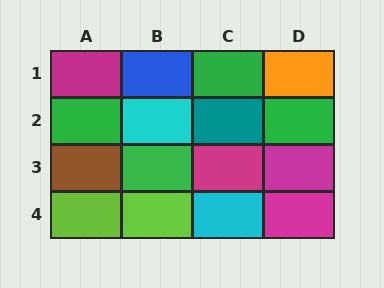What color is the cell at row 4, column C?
Cyan.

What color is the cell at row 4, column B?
Lime.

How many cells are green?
4 cells are green.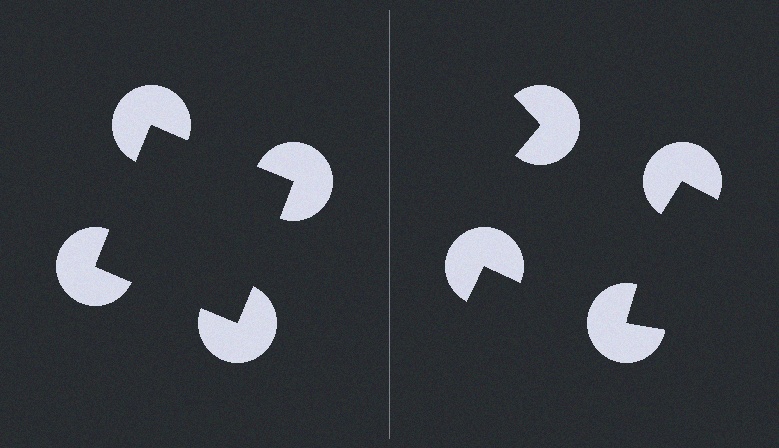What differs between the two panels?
The pac-man discs are positioned identically on both sides; only the wedge orientations differ. On the left they align to a square; on the right they are misaligned.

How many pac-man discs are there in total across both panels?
8 — 4 on each side.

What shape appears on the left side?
An illusory square.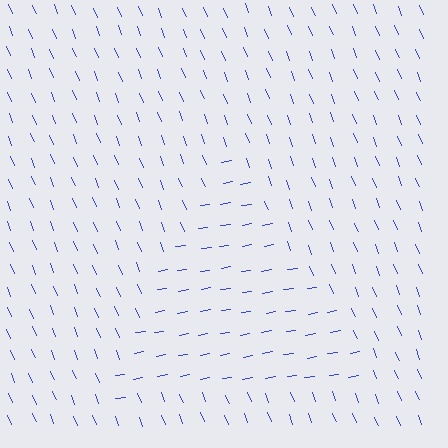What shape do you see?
I see a triangle.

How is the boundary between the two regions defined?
The boundary is defined purely by a change in line orientation (approximately 77 degrees difference). All lines are the same color and thickness.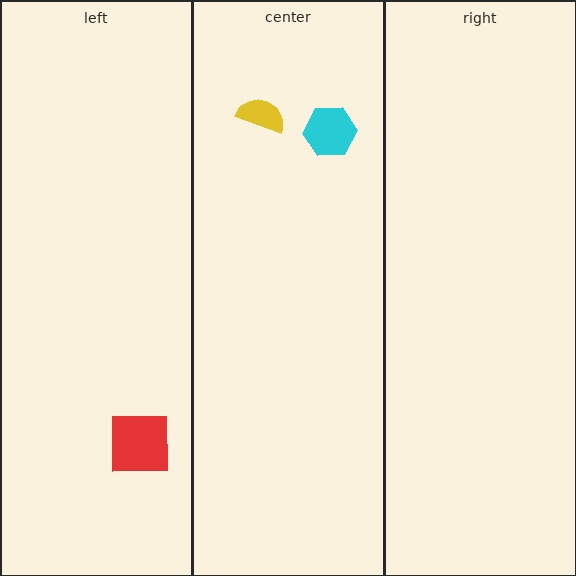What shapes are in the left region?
The red square.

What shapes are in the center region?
The cyan hexagon, the yellow semicircle.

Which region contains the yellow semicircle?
The center region.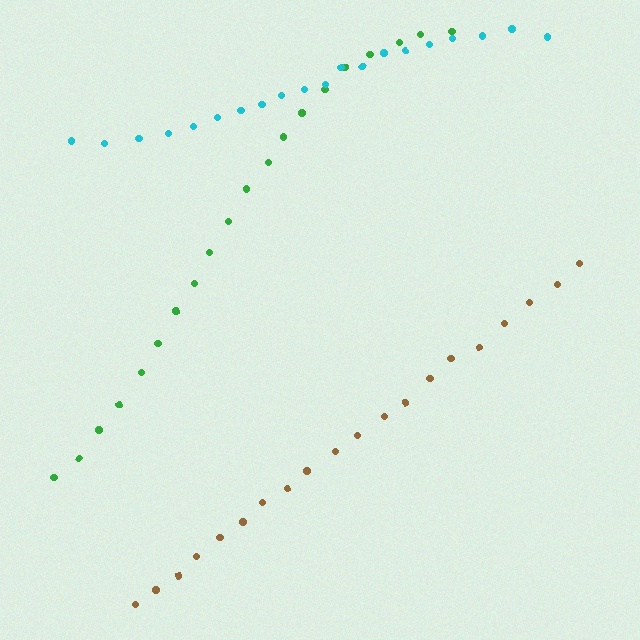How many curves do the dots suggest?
There are 3 distinct paths.